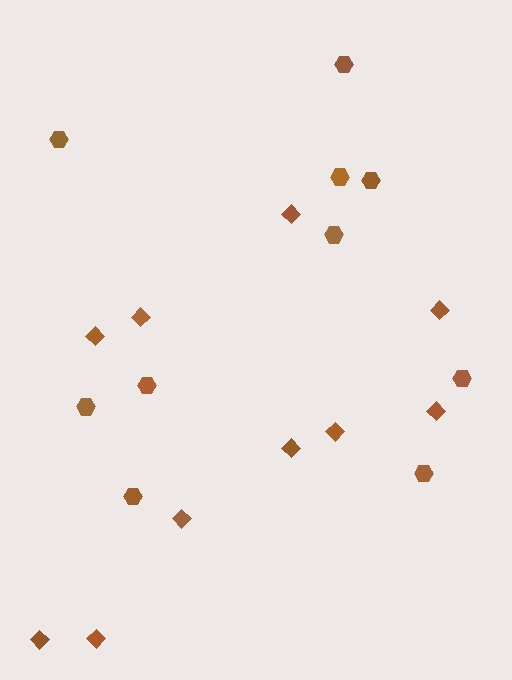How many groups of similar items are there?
There are 2 groups: one group of hexagons (10) and one group of diamonds (10).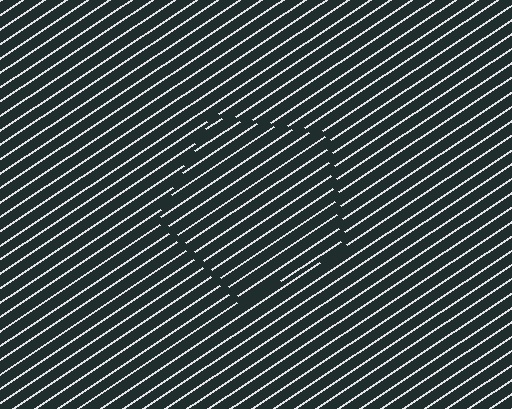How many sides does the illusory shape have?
5 sides — the line-ends trace a pentagon.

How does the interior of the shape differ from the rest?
The interior of the shape contains the same grating, shifted by half a period — the contour is defined by the phase discontinuity where line-ends from the inner and outer gratings abut.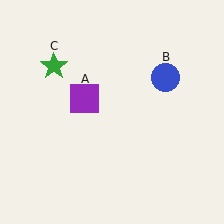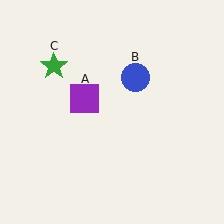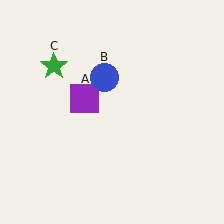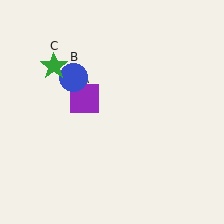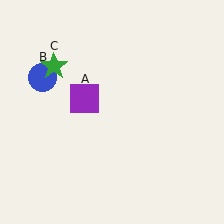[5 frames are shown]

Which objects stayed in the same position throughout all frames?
Purple square (object A) and green star (object C) remained stationary.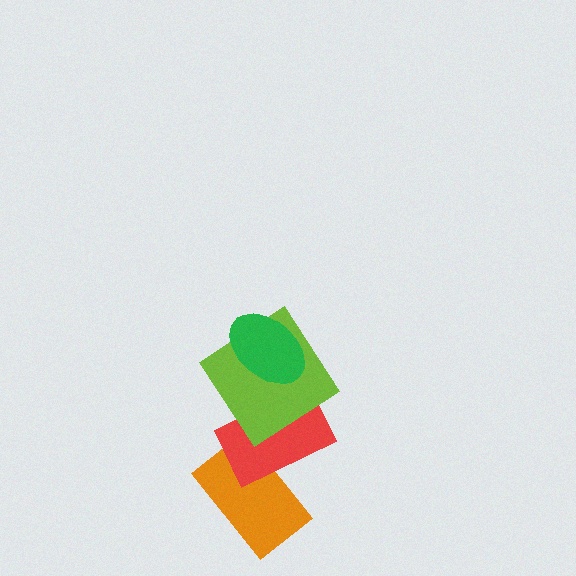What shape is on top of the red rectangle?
The lime diamond is on top of the red rectangle.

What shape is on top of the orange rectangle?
The red rectangle is on top of the orange rectangle.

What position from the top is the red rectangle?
The red rectangle is 3rd from the top.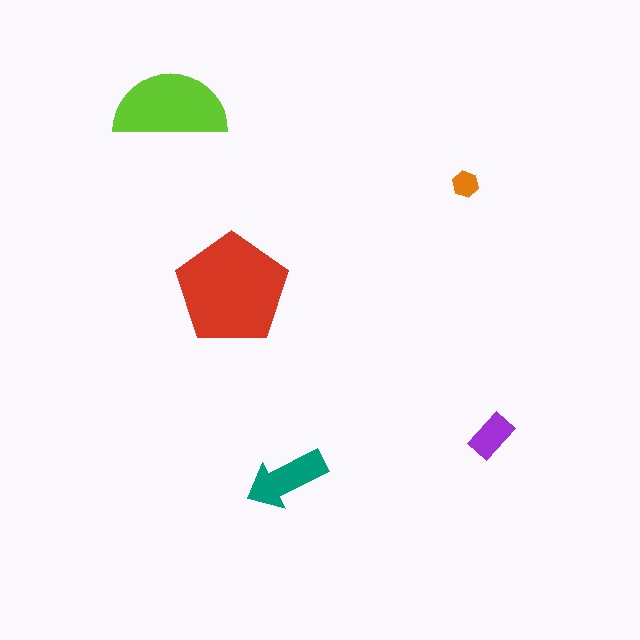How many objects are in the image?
There are 5 objects in the image.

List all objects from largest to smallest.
The red pentagon, the lime semicircle, the teal arrow, the purple rectangle, the orange hexagon.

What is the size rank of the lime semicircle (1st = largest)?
2nd.